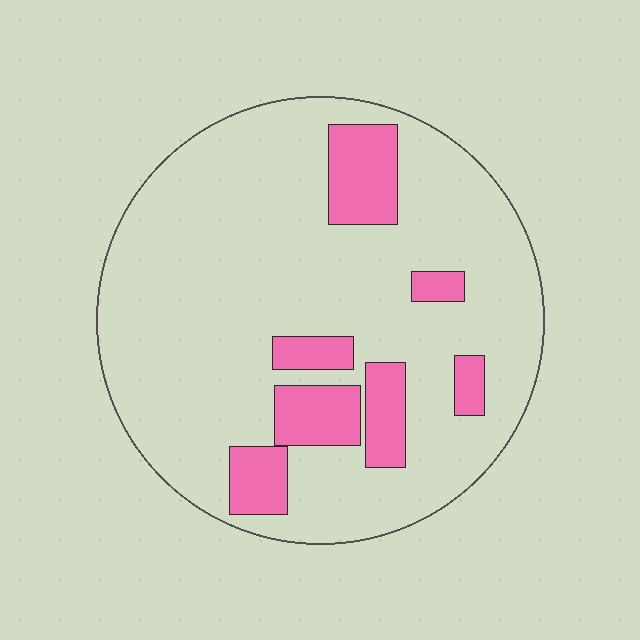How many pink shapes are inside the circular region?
7.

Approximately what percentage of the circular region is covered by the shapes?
Approximately 15%.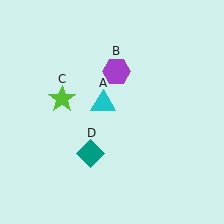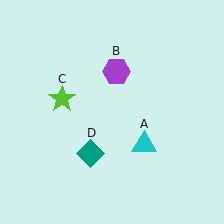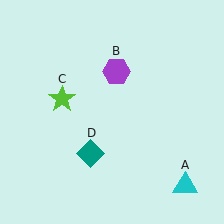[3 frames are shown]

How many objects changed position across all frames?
1 object changed position: cyan triangle (object A).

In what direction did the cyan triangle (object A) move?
The cyan triangle (object A) moved down and to the right.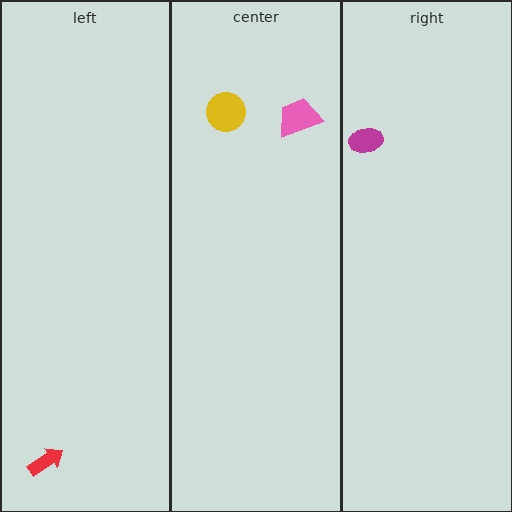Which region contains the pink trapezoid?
The center region.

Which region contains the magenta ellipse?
The right region.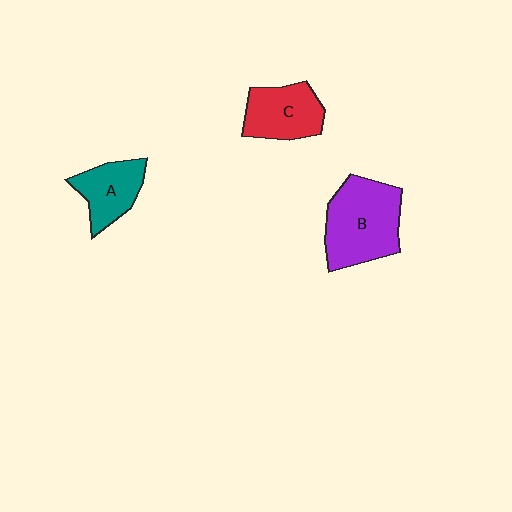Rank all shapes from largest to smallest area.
From largest to smallest: B (purple), C (red), A (teal).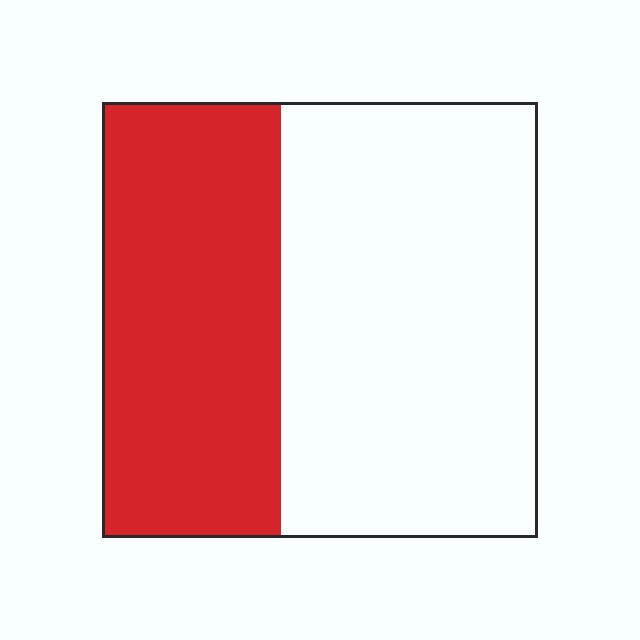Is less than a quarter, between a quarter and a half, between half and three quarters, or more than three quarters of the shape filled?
Between a quarter and a half.